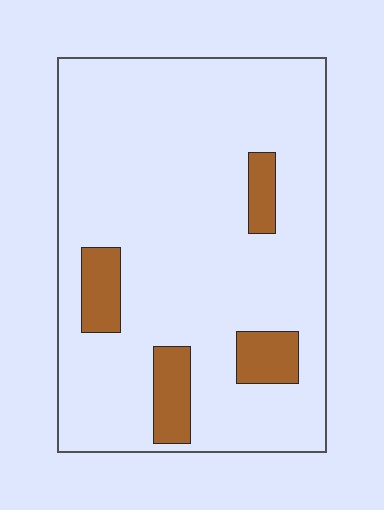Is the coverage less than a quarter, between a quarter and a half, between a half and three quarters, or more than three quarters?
Less than a quarter.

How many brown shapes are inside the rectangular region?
4.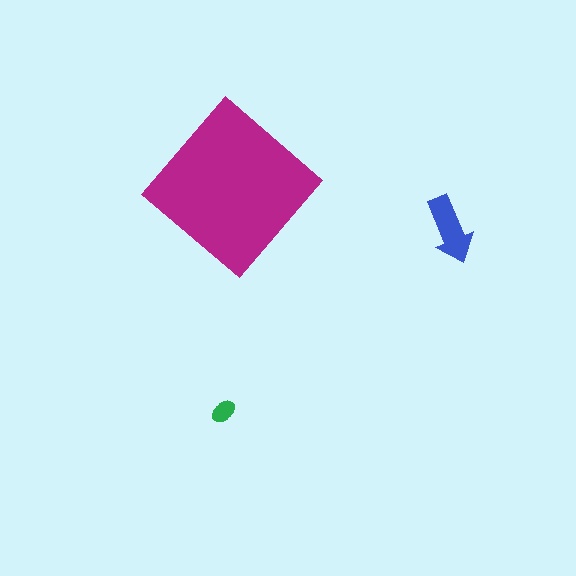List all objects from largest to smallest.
The magenta diamond, the blue arrow, the green ellipse.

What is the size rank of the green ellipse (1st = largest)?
3rd.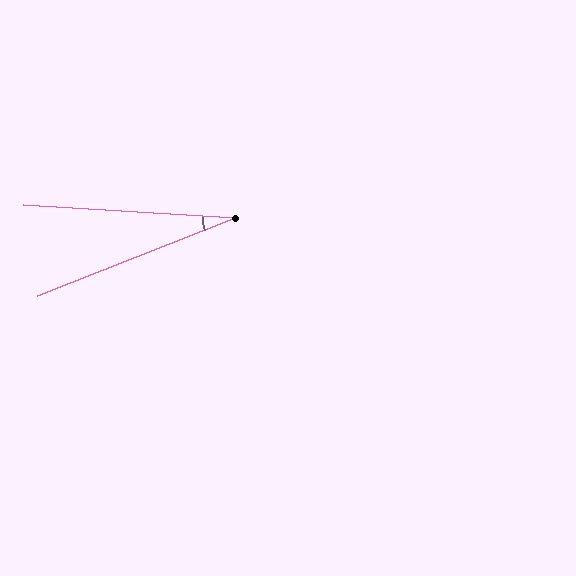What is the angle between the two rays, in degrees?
Approximately 25 degrees.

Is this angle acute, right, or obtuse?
It is acute.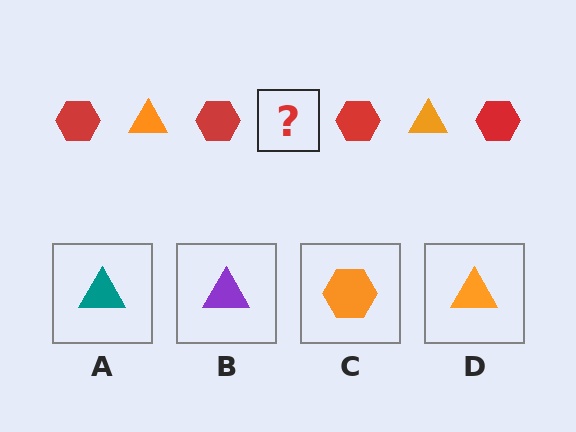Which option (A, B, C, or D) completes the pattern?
D.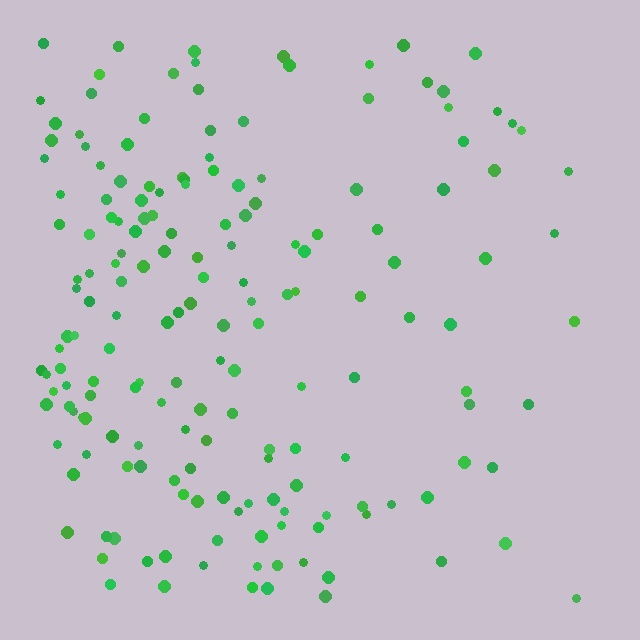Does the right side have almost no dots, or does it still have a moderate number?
Still a moderate number, just noticeably fewer than the left.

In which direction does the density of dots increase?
From right to left, with the left side densest.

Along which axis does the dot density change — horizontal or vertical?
Horizontal.